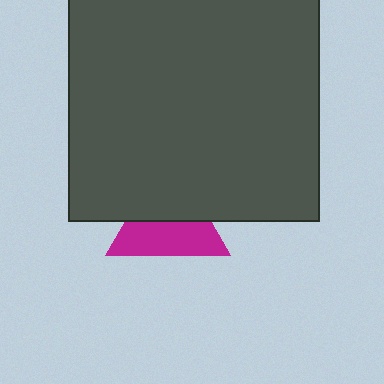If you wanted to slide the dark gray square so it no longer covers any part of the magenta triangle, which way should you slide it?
Slide it up — that is the most direct way to separate the two shapes.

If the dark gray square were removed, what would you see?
You would see the complete magenta triangle.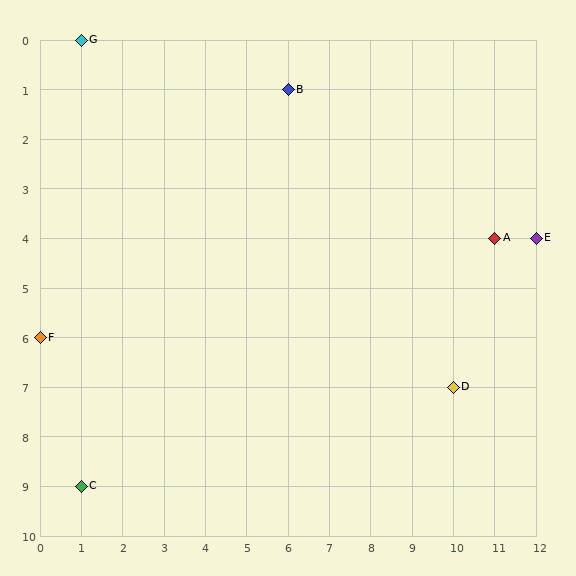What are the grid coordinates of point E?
Point E is at grid coordinates (12, 4).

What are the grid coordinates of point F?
Point F is at grid coordinates (0, 6).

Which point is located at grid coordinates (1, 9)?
Point C is at (1, 9).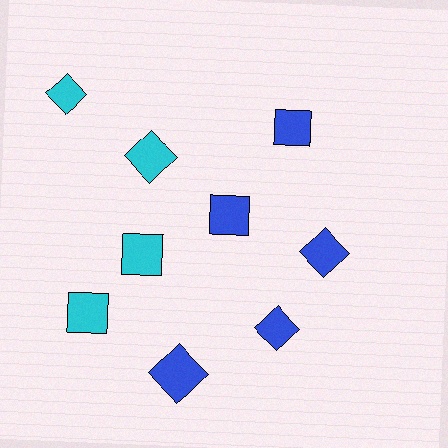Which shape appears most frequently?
Diamond, with 5 objects.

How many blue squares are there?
There are 2 blue squares.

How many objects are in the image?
There are 9 objects.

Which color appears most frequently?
Blue, with 5 objects.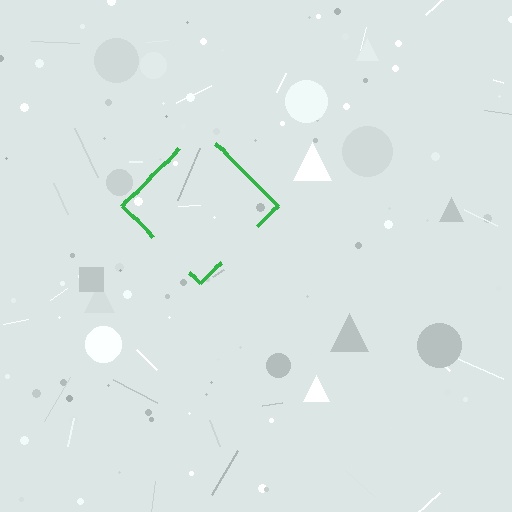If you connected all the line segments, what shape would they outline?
They would outline a diamond.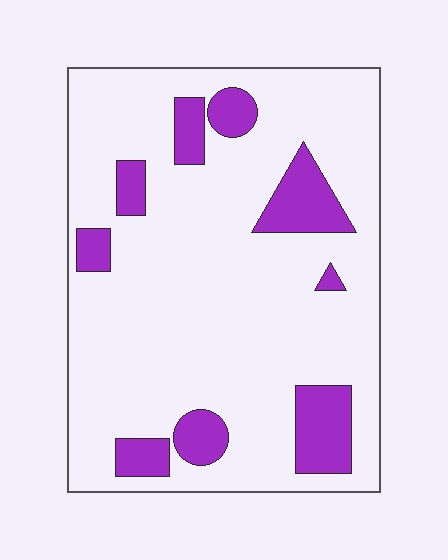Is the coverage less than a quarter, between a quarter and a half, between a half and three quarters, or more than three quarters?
Less than a quarter.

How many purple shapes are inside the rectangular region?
9.